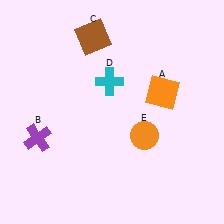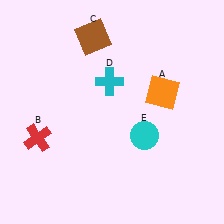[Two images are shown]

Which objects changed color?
B changed from purple to red. E changed from orange to cyan.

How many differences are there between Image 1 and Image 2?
There are 2 differences between the two images.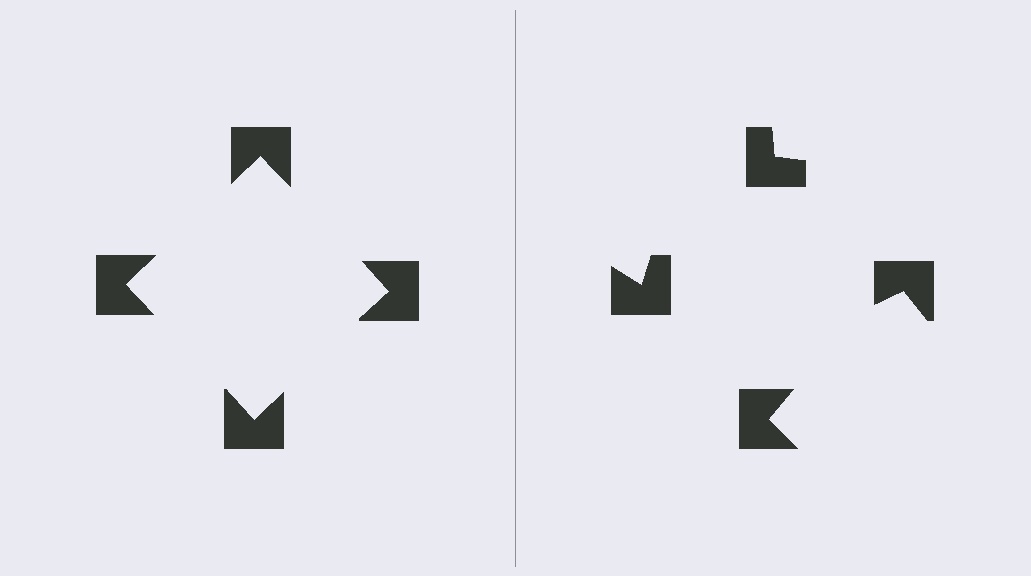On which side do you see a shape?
An illusory square appears on the left side. On the right side the wedge cuts are rotated, so no coherent shape forms.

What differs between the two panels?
The notched squares are positioned identically on both sides; only the wedge orientations differ. On the left they align to a square; on the right they are misaligned.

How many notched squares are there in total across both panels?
8 — 4 on each side.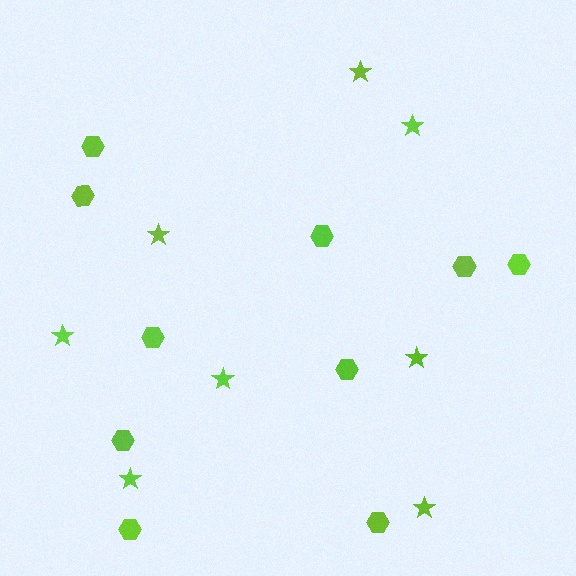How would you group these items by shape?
There are 2 groups: one group of stars (8) and one group of hexagons (10).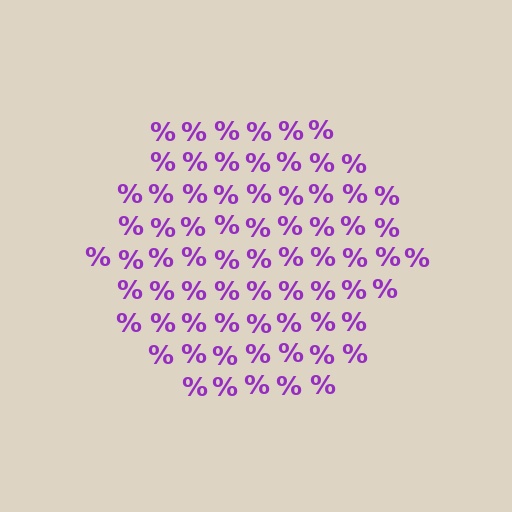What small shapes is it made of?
It is made of small percent signs.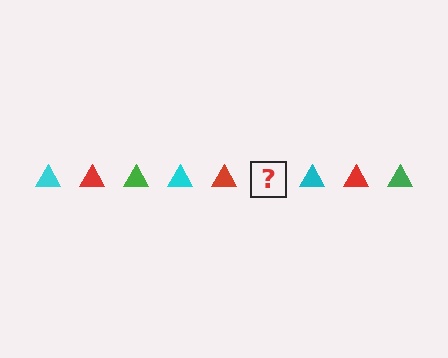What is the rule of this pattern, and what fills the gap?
The rule is that the pattern cycles through cyan, red, green triangles. The gap should be filled with a green triangle.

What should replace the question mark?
The question mark should be replaced with a green triangle.